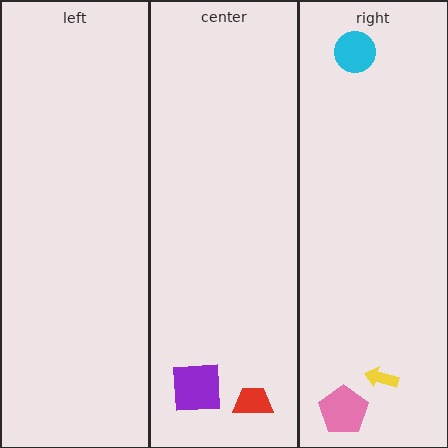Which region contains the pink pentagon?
The right region.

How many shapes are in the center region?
2.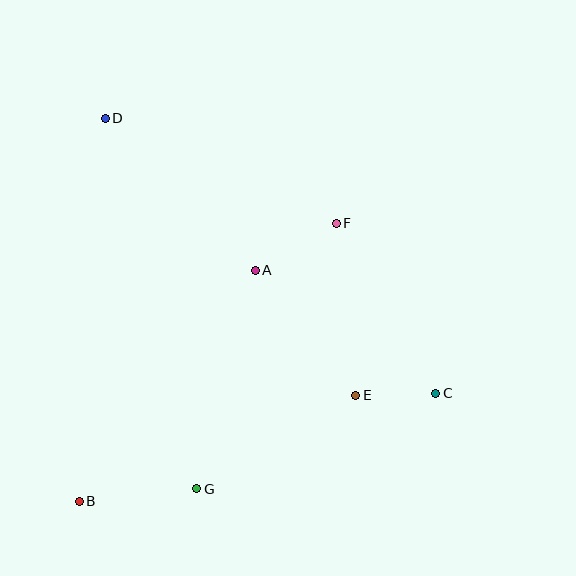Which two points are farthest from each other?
Points C and D are farthest from each other.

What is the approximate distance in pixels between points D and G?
The distance between D and G is approximately 382 pixels.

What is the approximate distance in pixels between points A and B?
The distance between A and B is approximately 291 pixels.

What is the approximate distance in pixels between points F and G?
The distance between F and G is approximately 300 pixels.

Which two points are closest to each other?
Points C and E are closest to each other.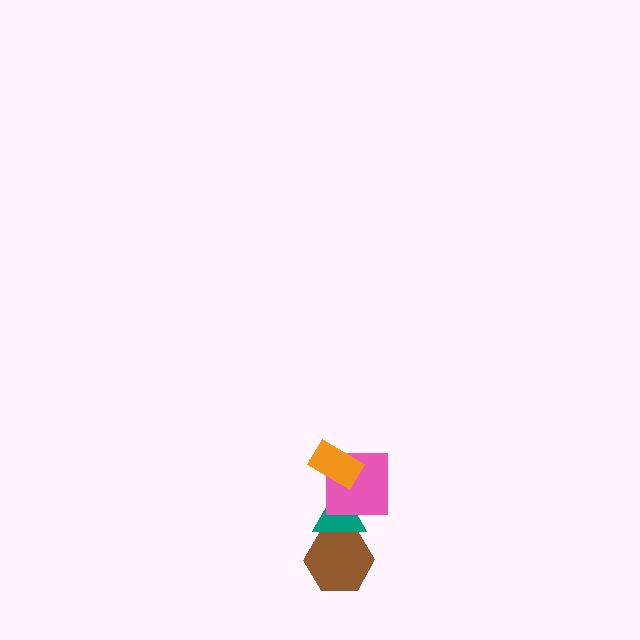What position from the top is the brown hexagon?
The brown hexagon is 4th from the top.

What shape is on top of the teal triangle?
The pink square is on top of the teal triangle.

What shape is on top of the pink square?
The orange rectangle is on top of the pink square.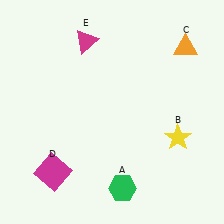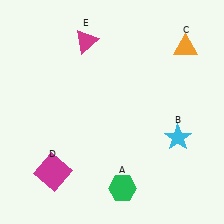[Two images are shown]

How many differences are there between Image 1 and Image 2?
There is 1 difference between the two images.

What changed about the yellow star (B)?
In Image 1, B is yellow. In Image 2, it changed to cyan.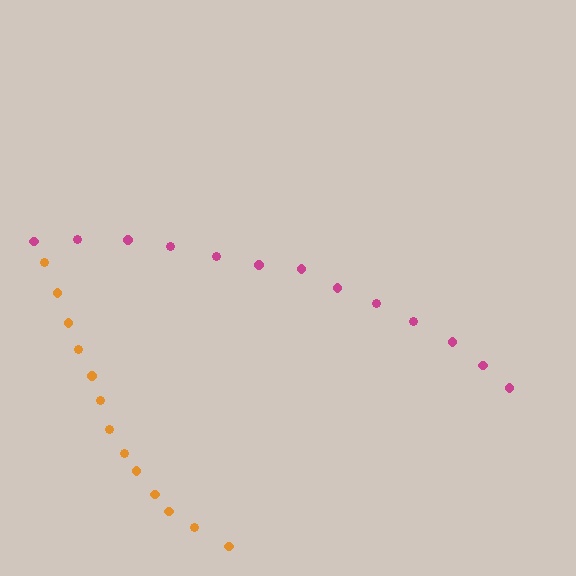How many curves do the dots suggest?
There are 2 distinct paths.